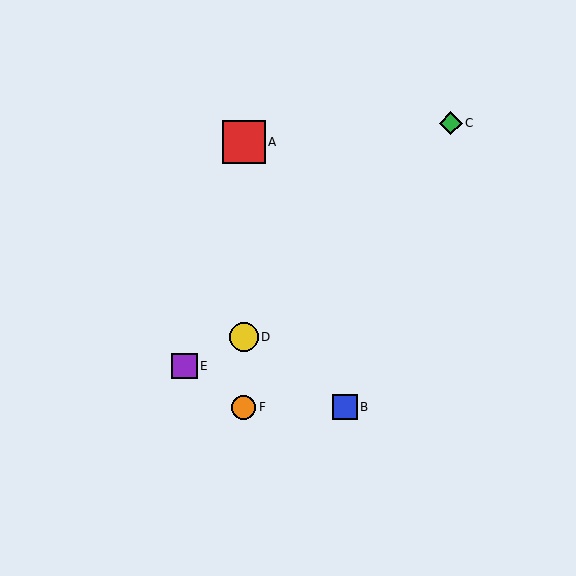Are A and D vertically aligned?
Yes, both are at x≈244.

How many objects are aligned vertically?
3 objects (A, D, F) are aligned vertically.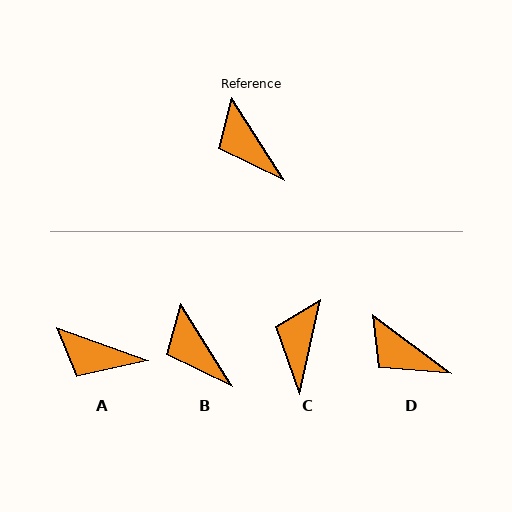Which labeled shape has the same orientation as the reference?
B.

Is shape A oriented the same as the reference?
No, it is off by about 38 degrees.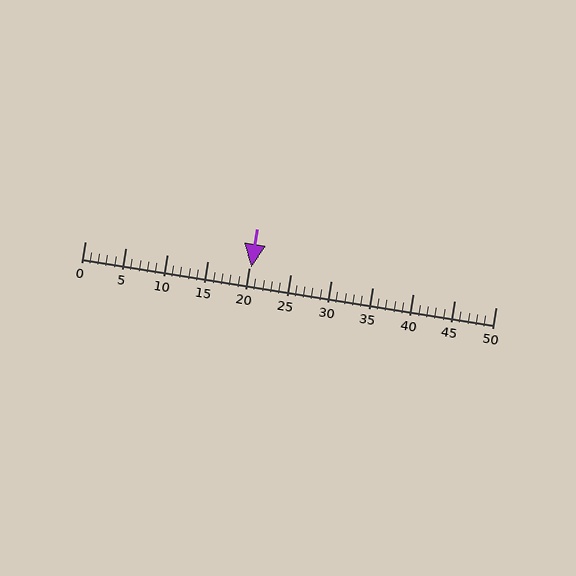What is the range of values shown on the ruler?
The ruler shows values from 0 to 50.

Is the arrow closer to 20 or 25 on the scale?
The arrow is closer to 20.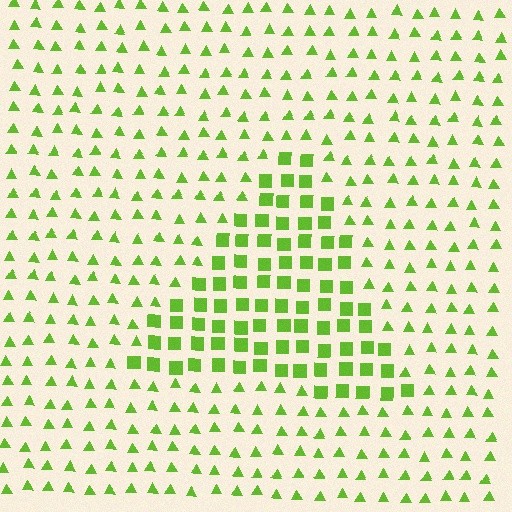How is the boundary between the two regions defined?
The boundary is defined by a change in element shape: squares inside vs. triangles outside. All elements share the same color and spacing.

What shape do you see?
I see a triangle.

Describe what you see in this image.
The image is filled with small lime elements arranged in a uniform grid. A triangle-shaped region contains squares, while the surrounding area contains triangles. The boundary is defined purely by the change in element shape.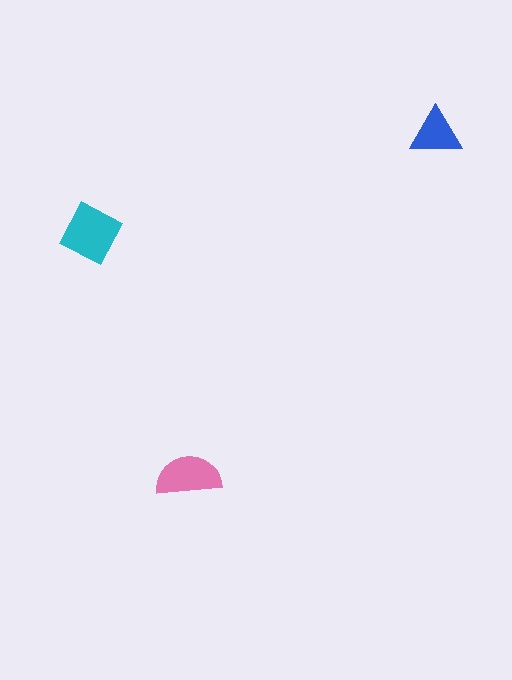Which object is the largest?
The cyan diamond.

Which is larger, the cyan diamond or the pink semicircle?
The cyan diamond.